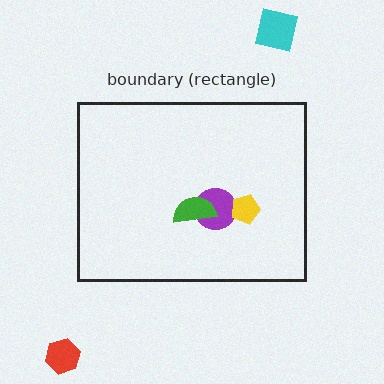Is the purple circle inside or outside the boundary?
Inside.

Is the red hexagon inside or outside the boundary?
Outside.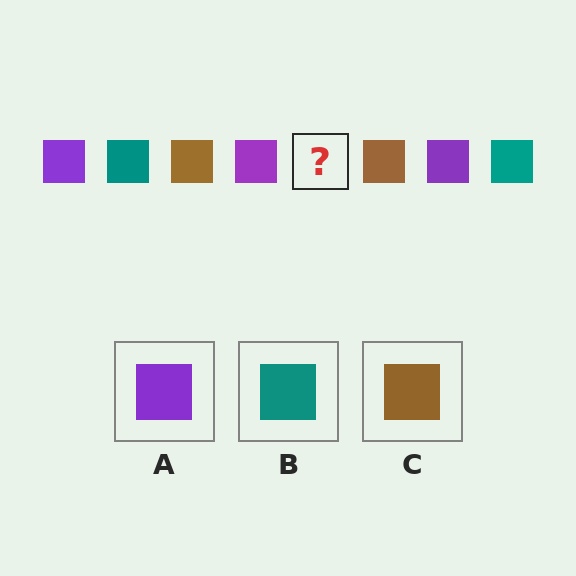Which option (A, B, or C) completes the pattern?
B.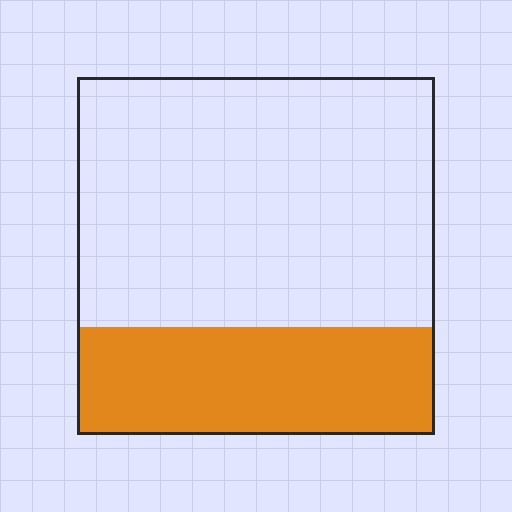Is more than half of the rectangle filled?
No.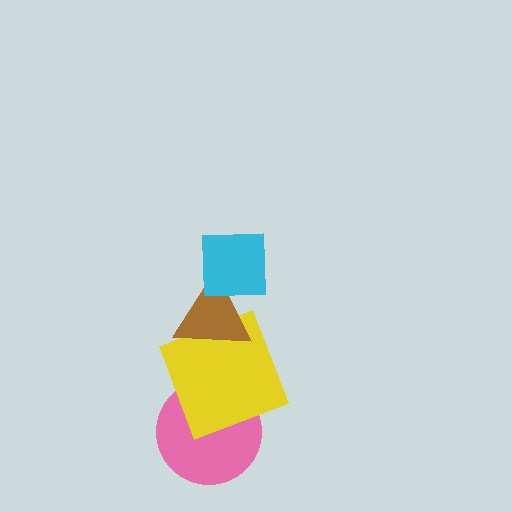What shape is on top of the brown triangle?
The cyan square is on top of the brown triangle.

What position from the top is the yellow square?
The yellow square is 3rd from the top.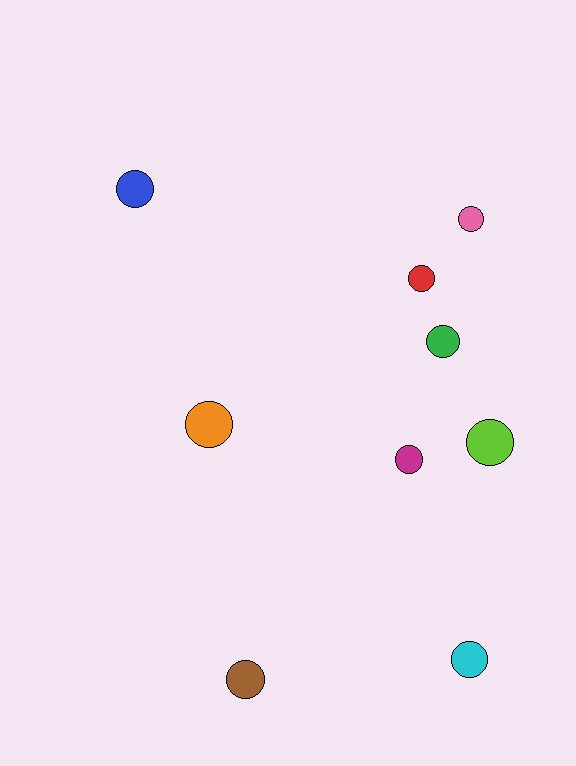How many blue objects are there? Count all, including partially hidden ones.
There is 1 blue object.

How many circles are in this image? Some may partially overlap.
There are 9 circles.